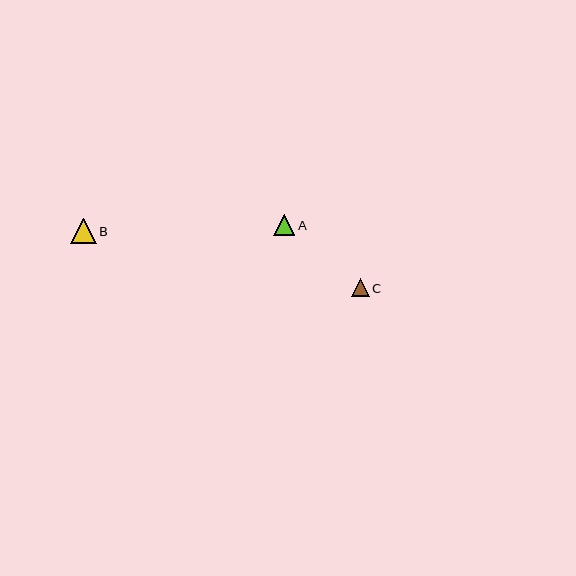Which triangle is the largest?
Triangle B is the largest with a size of approximately 26 pixels.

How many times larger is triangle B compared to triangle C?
Triangle B is approximately 1.5 times the size of triangle C.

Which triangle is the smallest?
Triangle C is the smallest with a size of approximately 18 pixels.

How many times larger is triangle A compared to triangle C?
Triangle A is approximately 1.2 times the size of triangle C.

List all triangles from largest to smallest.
From largest to smallest: B, A, C.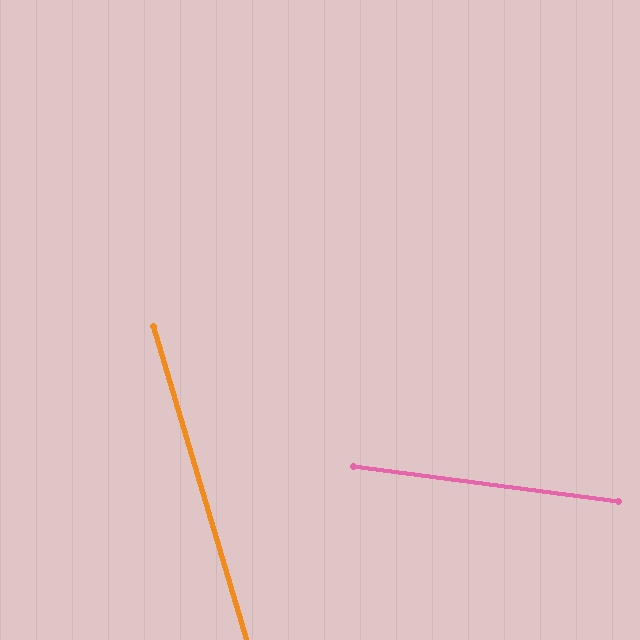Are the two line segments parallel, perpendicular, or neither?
Neither parallel nor perpendicular — they differ by about 66°.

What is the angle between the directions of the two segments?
Approximately 66 degrees.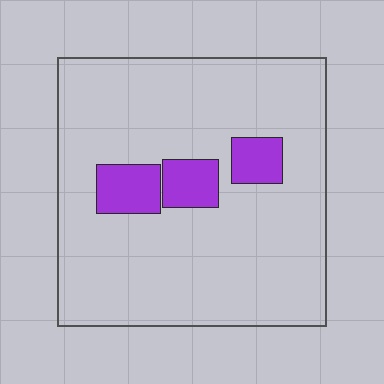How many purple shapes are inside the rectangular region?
3.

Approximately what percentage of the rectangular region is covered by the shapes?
Approximately 10%.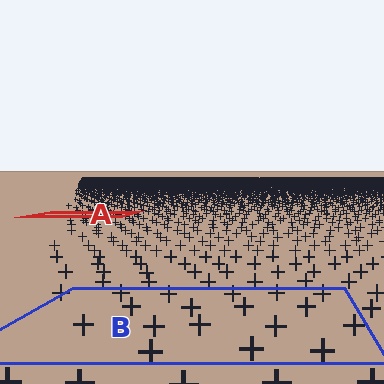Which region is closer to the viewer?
Region B is closer. The texture elements there are larger and more spread out.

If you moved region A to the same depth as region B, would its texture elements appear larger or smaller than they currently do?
They would appear larger. At a closer depth, the same texture elements are projected at a bigger on-screen size.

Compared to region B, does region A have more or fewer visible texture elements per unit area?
Region A has more texture elements per unit area — they are packed more densely because it is farther away.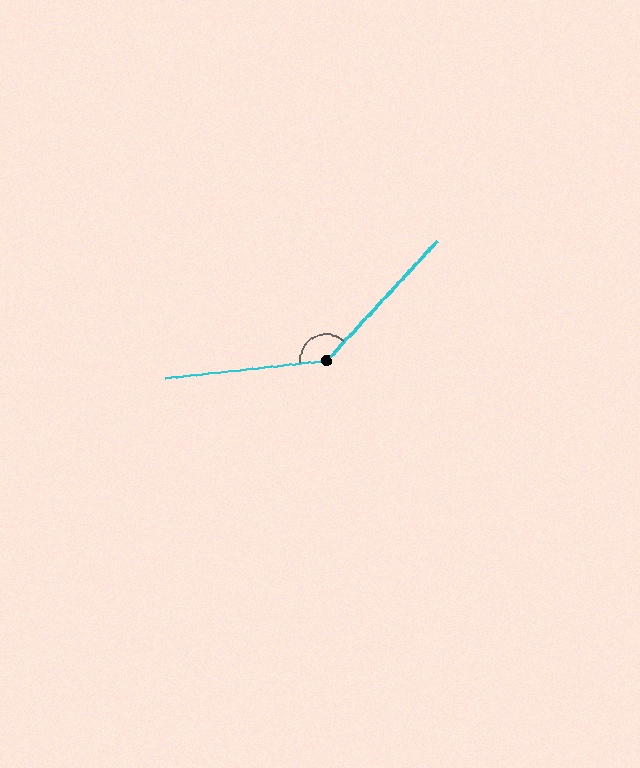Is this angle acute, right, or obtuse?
It is obtuse.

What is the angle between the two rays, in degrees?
Approximately 140 degrees.